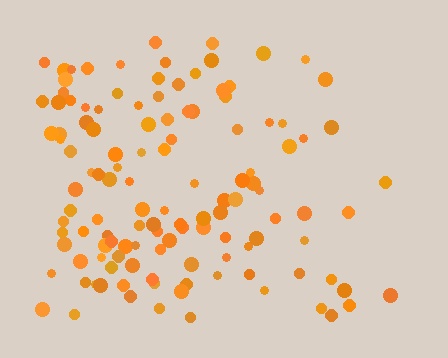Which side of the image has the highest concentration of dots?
The left.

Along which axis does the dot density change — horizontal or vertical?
Horizontal.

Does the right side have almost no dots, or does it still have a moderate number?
Still a moderate number, just noticeably fewer than the left.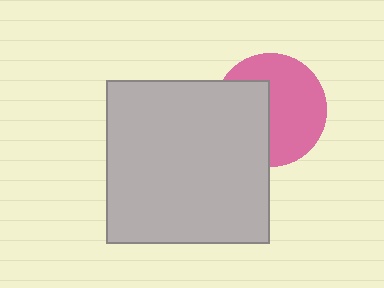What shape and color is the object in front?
The object in front is a light gray square.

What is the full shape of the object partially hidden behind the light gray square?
The partially hidden object is a pink circle.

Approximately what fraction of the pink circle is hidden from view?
Roughly 40% of the pink circle is hidden behind the light gray square.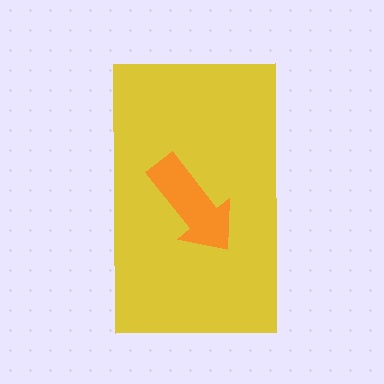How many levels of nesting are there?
2.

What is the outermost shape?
The yellow rectangle.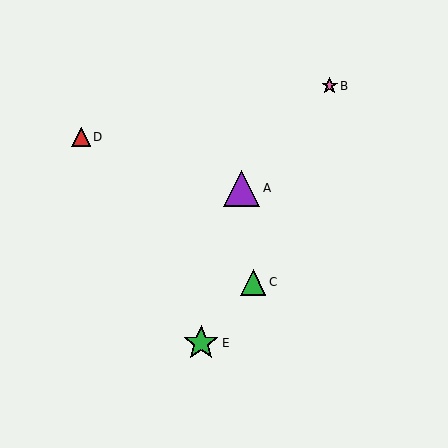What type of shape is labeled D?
Shape D is a red triangle.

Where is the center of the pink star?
The center of the pink star is at (330, 86).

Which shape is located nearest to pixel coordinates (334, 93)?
The pink star (labeled B) at (330, 86) is nearest to that location.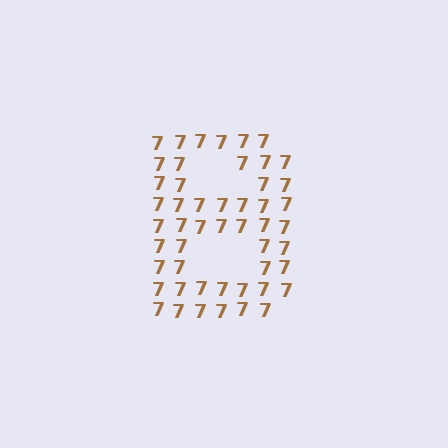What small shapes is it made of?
It is made of small digit 7's.